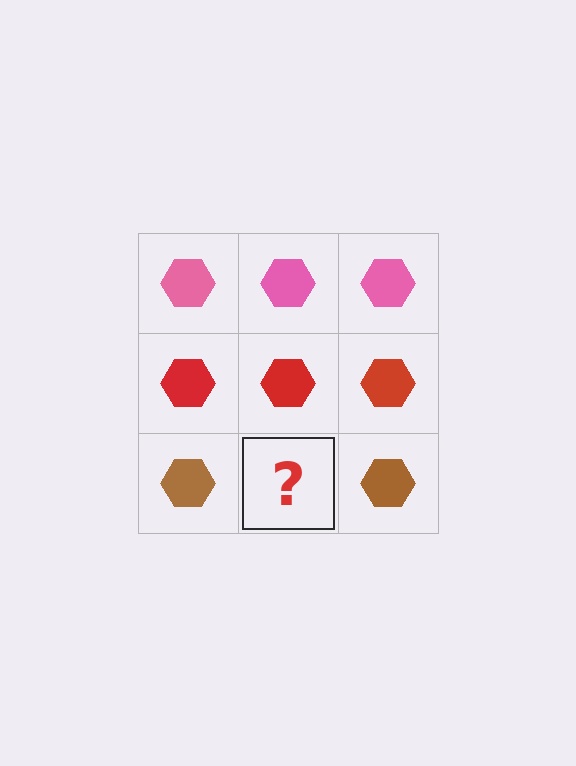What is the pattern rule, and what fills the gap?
The rule is that each row has a consistent color. The gap should be filled with a brown hexagon.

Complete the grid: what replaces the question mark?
The question mark should be replaced with a brown hexagon.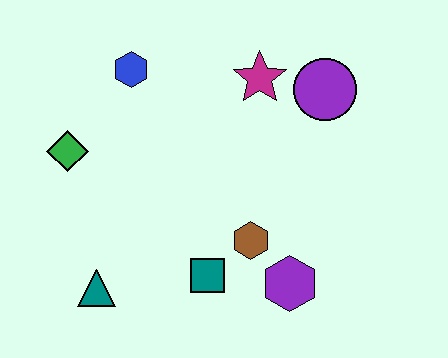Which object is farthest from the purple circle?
The teal triangle is farthest from the purple circle.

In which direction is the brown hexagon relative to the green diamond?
The brown hexagon is to the right of the green diamond.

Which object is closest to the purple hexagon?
The brown hexagon is closest to the purple hexagon.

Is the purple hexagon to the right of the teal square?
Yes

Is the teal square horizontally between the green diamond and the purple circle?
Yes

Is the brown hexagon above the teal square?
Yes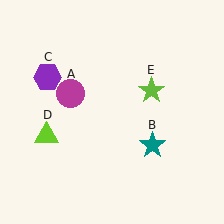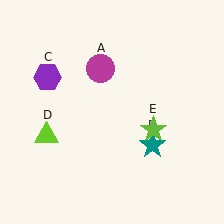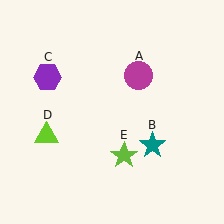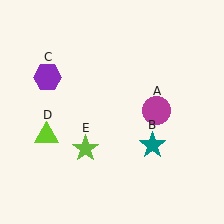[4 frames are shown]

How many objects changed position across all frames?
2 objects changed position: magenta circle (object A), lime star (object E).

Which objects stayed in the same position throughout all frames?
Teal star (object B) and purple hexagon (object C) and lime triangle (object D) remained stationary.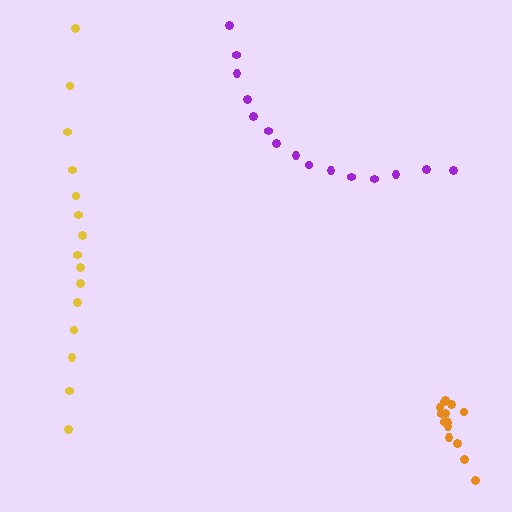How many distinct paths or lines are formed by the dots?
There are 3 distinct paths.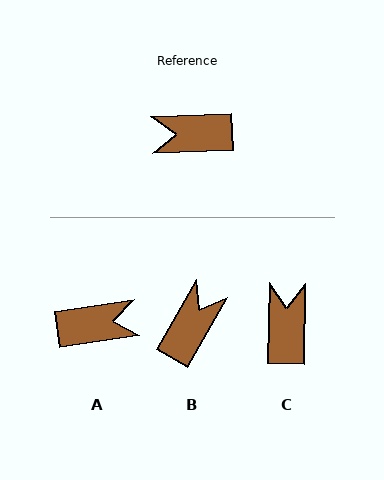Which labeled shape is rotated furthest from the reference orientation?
A, about 174 degrees away.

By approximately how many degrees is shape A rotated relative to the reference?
Approximately 174 degrees clockwise.